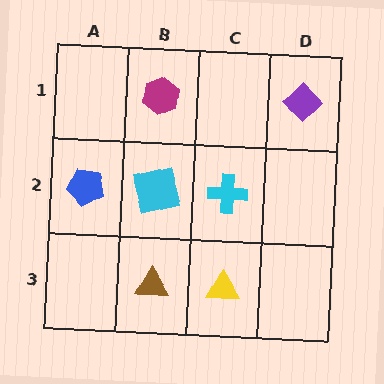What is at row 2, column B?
A cyan square.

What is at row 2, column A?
A blue pentagon.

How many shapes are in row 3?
2 shapes.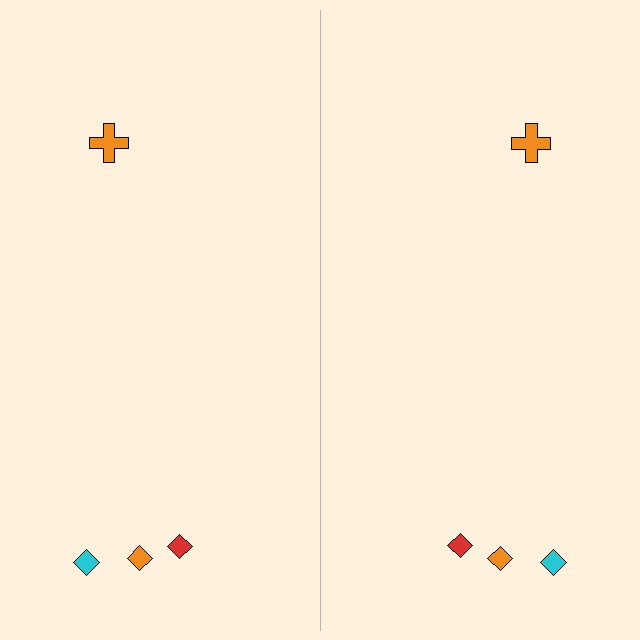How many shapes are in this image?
There are 8 shapes in this image.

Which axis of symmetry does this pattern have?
The pattern has a vertical axis of symmetry running through the center of the image.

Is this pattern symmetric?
Yes, this pattern has bilateral (reflection) symmetry.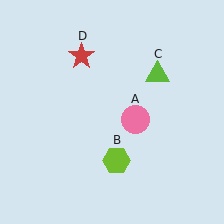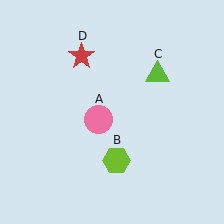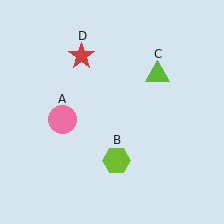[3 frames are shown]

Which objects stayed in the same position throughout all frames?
Lime hexagon (object B) and lime triangle (object C) and red star (object D) remained stationary.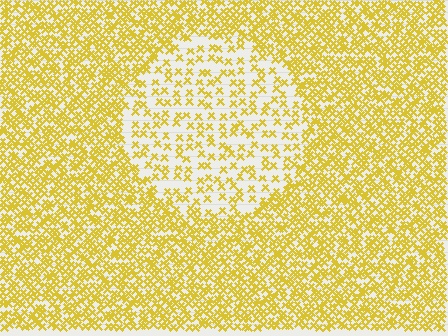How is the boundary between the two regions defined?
The boundary is defined by a change in element density (approximately 2.5x ratio). All elements are the same color, size, and shape.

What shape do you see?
I see a circle.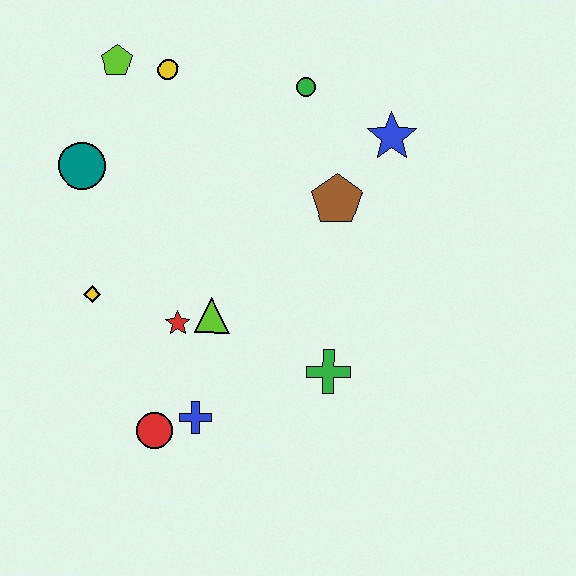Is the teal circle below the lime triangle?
No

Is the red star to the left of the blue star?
Yes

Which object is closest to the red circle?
The blue cross is closest to the red circle.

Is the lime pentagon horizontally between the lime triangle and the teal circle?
Yes